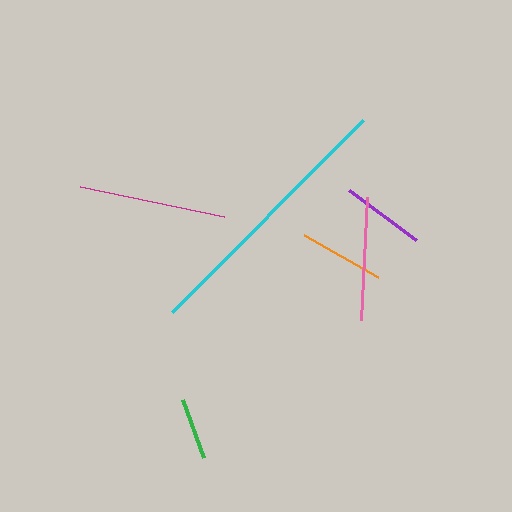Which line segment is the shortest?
The green line is the shortest at approximately 61 pixels.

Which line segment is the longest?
The cyan line is the longest at approximately 270 pixels.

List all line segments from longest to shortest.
From longest to shortest: cyan, magenta, pink, orange, purple, green.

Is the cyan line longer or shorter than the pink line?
The cyan line is longer than the pink line.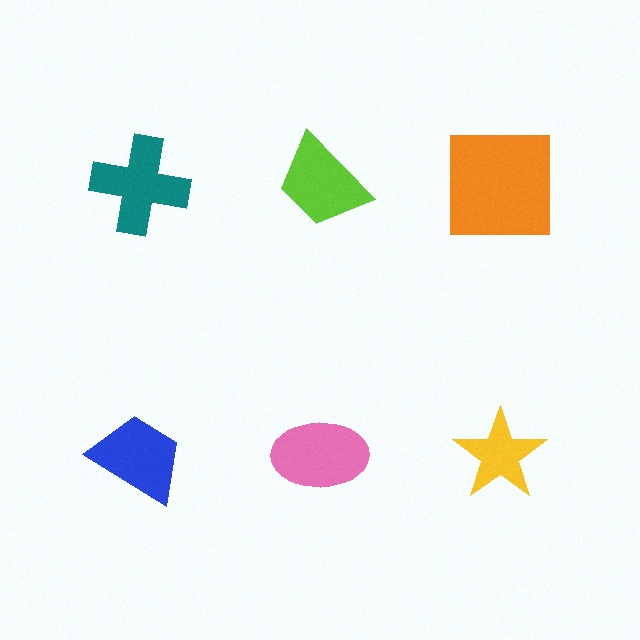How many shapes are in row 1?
3 shapes.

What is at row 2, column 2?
A pink ellipse.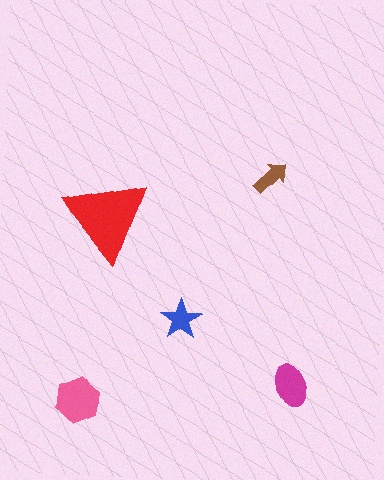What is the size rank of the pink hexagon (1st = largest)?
2nd.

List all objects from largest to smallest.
The red triangle, the pink hexagon, the magenta ellipse, the blue star, the brown arrow.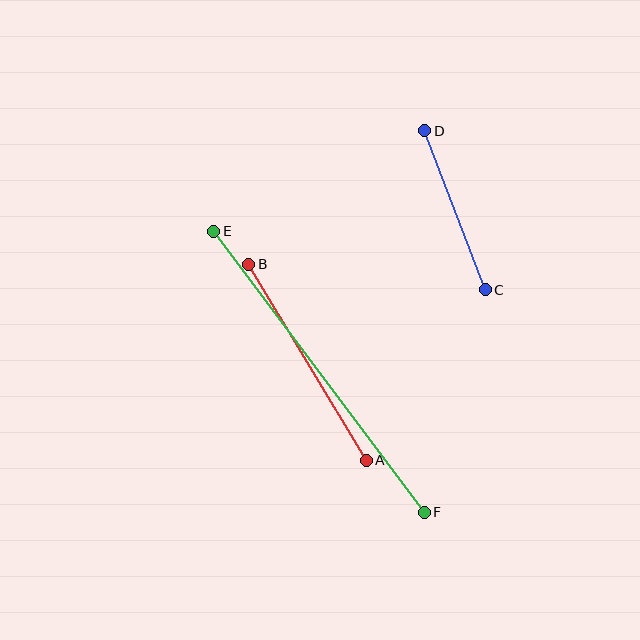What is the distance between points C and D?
The distance is approximately 170 pixels.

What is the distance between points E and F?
The distance is approximately 351 pixels.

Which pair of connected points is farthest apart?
Points E and F are farthest apart.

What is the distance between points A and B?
The distance is approximately 228 pixels.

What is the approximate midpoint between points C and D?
The midpoint is at approximately (455, 210) pixels.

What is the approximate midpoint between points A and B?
The midpoint is at approximately (307, 362) pixels.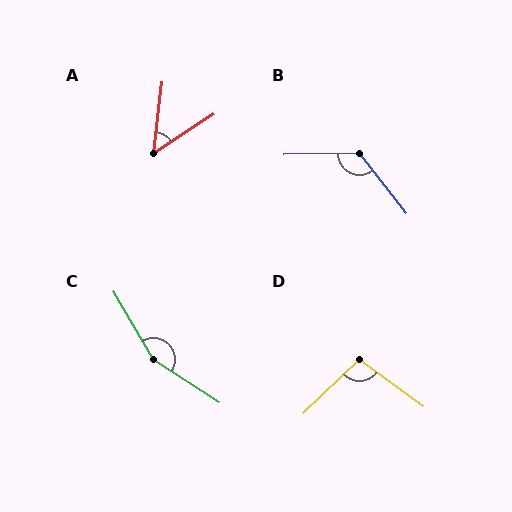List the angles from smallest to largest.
A (51°), D (100°), B (127°), C (154°).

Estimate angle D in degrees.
Approximately 100 degrees.